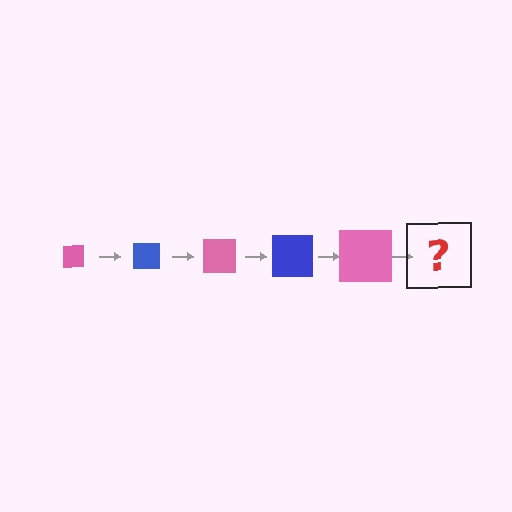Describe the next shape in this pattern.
It should be a blue square, larger than the previous one.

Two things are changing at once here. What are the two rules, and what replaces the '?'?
The two rules are that the square grows larger each step and the color cycles through pink and blue. The '?' should be a blue square, larger than the previous one.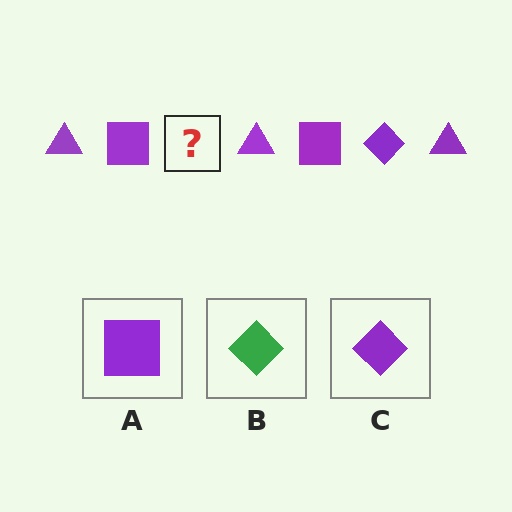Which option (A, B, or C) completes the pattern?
C.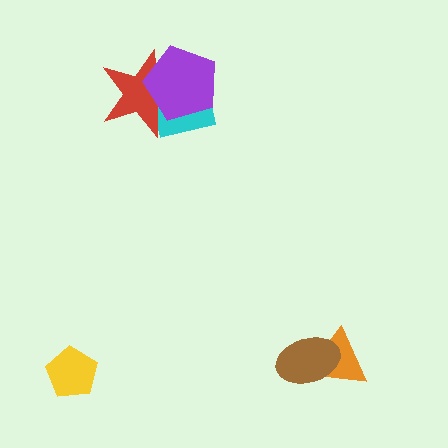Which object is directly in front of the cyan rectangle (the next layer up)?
The red star is directly in front of the cyan rectangle.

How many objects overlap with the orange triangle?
1 object overlaps with the orange triangle.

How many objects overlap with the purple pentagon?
2 objects overlap with the purple pentagon.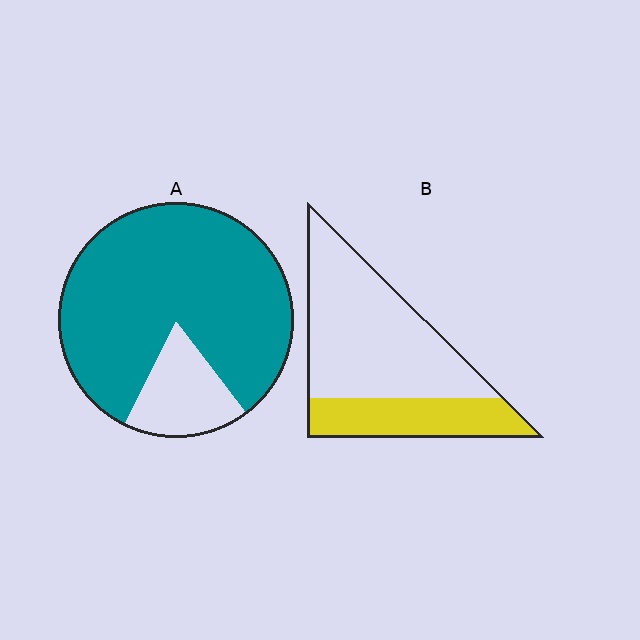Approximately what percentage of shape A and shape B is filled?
A is approximately 85% and B is approximately 30%.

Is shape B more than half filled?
No.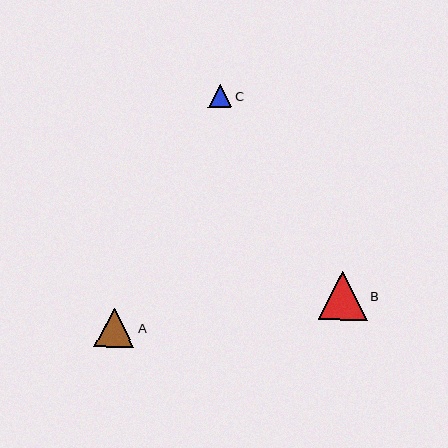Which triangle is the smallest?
Triangle C is the smallest with a size of approximately 23 pixels.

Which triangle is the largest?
Triangle B is the largest with a size of approximately 49 pixels.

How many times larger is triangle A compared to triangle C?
Triangle A is approximately 1.8 times the size of triangle C.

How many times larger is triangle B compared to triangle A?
Triangle B is approximately 1.2 times the size of triangle A.